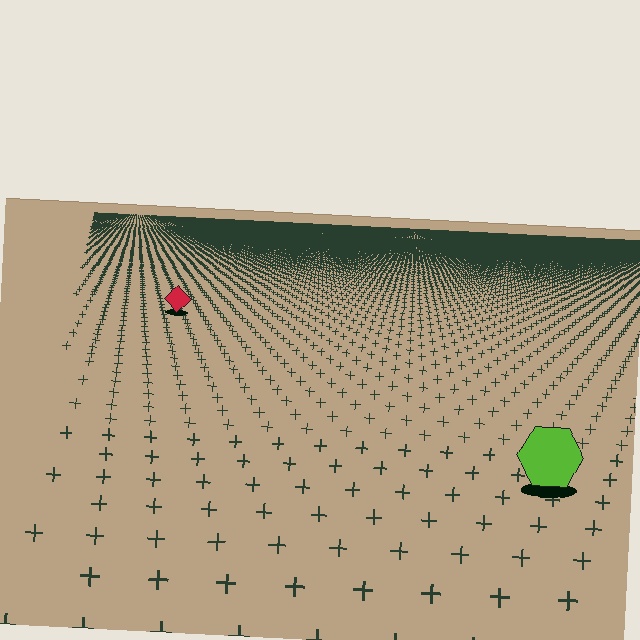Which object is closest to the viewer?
The lime hexagon is closest. The texture marks near it are larger and more spread out.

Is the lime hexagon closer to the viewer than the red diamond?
Yes. The lime hexagon is closer — you can tell from the texture gradient: the ground texture is coarser near it.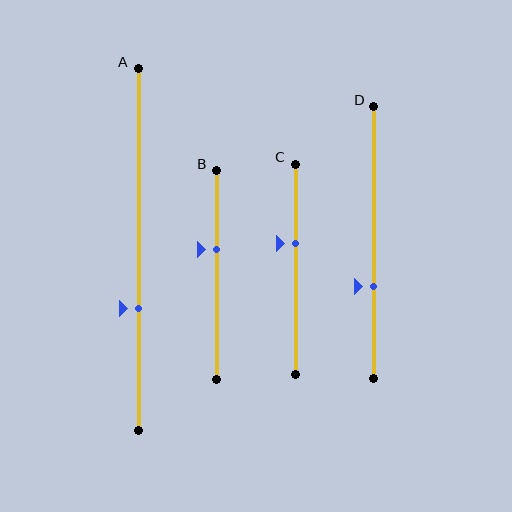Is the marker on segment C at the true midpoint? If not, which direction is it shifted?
No, the marker on segment C is shifted upward by about 12% of the segment length.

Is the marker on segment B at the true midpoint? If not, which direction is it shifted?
No, the marker on segment B is shifted upward by about 12% of the segment length.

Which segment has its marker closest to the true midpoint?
Segment B has its marker closest to the true midpoint.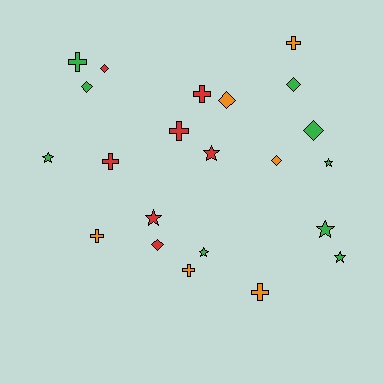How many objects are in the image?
There are 22 objects.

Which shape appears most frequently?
Cross, with 8 objects.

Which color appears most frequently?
Green, with 9 objects.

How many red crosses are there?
There are 3 red crosses.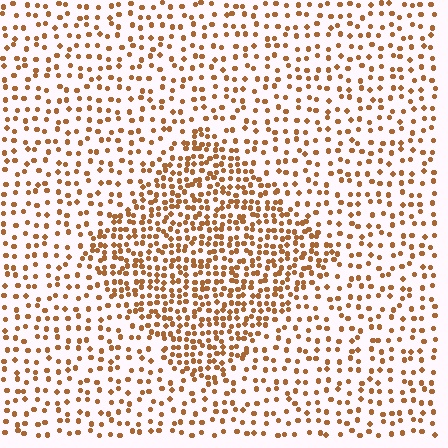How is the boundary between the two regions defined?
The boundary is defined by a change in element density (approximately 2.0x ratio). All elements are the same color, size, and shape.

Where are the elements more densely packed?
The elements are more densely packed inside the diamond boundary.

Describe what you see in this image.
The image contains small brown elements arranged at two different densities. A diamond-shaped region is visible where the elements are more densely packed than the surrounding area.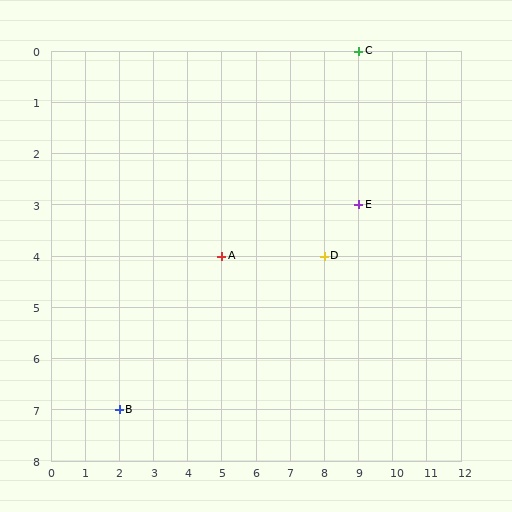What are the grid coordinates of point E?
Point E is at grid coordinates (9, 3).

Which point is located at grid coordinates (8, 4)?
Point D is at (8, 4).